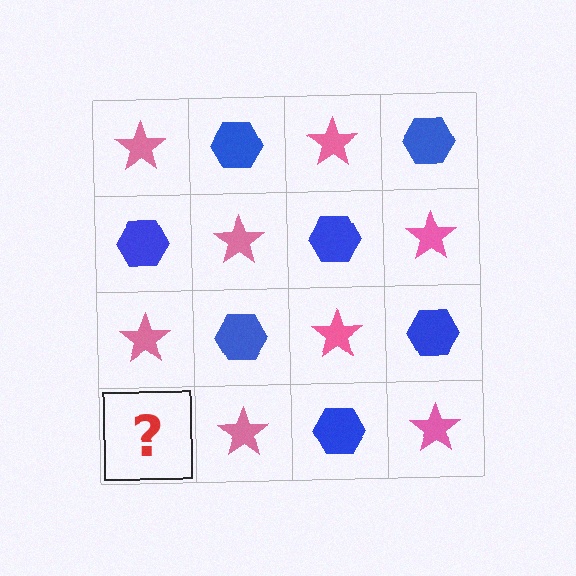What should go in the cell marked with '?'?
The missing cell should contain a blue hexagon.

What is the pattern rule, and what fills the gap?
The rule is that it alternates pink star and blue hexagon in a checkerboard pattern. The gap should be filled with a blue hexagon.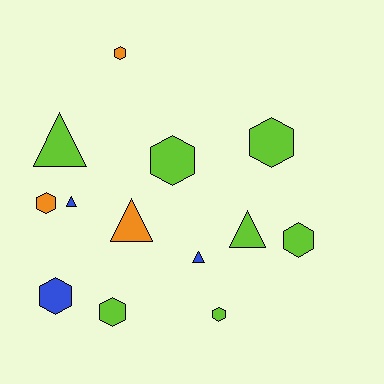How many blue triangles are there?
There are 2 blue triangles.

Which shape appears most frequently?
Hexagon, with 8 objects.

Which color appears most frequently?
Lime, with 7 objects.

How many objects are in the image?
There are 13 objects.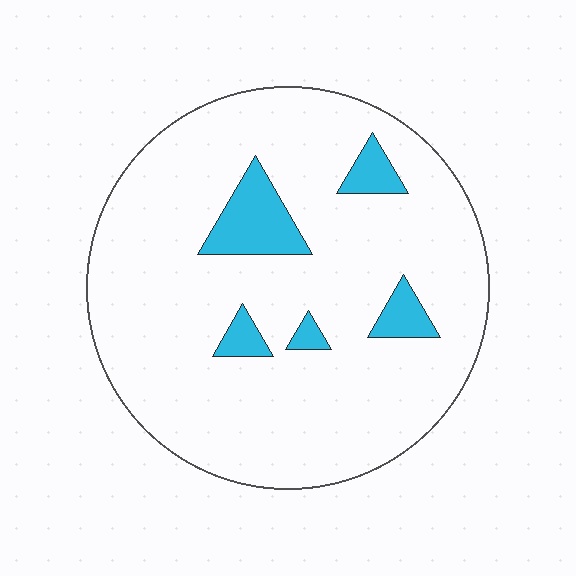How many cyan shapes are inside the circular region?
5.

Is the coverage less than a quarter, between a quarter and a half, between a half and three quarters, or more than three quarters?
Less than a quarter.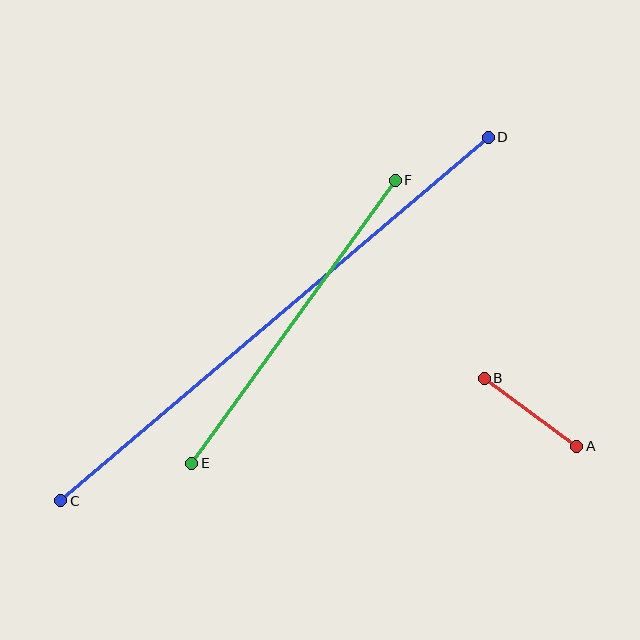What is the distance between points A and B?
The distance is approximately 115 pixels.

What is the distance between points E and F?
The distance is approximately 349 pixels.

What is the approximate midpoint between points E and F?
The midpoint is at approximately (293, 322) pixels.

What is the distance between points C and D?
The distance is approximately 561 pixels.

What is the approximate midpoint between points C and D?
The midpoint is at approximately (274, 319) pixels.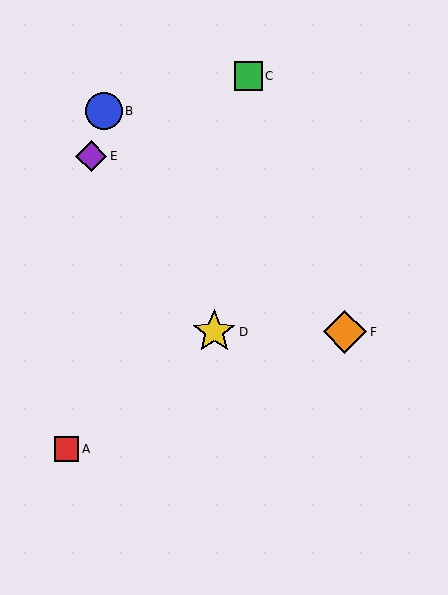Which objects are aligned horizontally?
Objects D, F are aligned horizontally.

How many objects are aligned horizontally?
2 objects (D, F) are aligned horizontally.